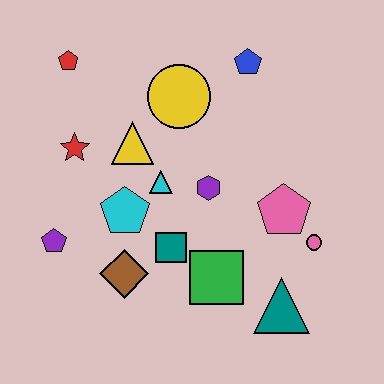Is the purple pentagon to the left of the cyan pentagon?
Yes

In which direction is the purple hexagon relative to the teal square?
The purple hexagon is above the teal square.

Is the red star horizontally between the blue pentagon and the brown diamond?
No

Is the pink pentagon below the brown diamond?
No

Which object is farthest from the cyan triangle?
The teal triangle is farthest from the cyan triangle.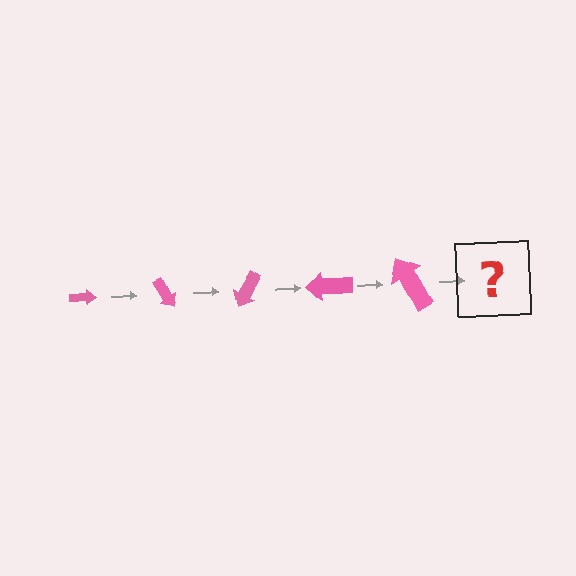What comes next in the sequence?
The next element should be an arrow, larger than the previous one and rotated 300 degrees from the start.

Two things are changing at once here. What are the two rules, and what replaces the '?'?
The two rules are that the arrow grows larger each step and it rotates 60 degrees each step. The '?' should be an arrow, larger than the previous one and rotated 300 degrees from the start.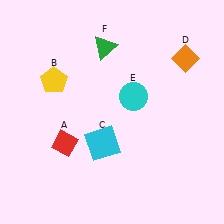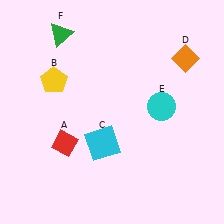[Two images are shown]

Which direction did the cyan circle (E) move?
The cyan circle (E) moved right.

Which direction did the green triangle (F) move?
The green triangle (F) moved left.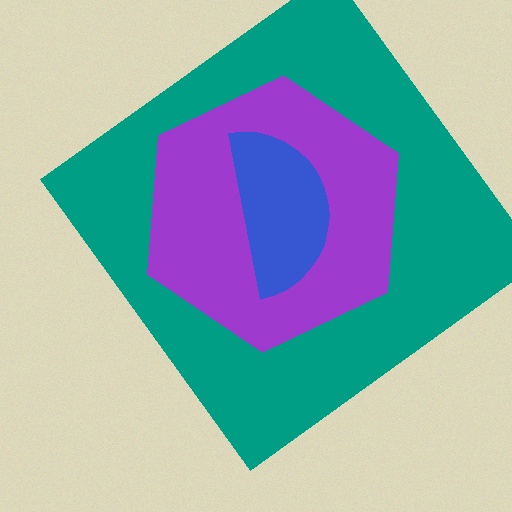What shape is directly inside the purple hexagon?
The blue semicircle.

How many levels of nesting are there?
3.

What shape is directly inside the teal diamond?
The purple hexagon.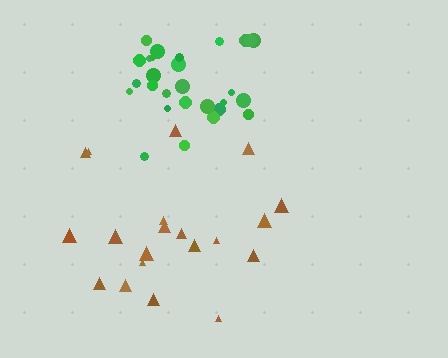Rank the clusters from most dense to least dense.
green, brown.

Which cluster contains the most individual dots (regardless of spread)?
Green (28).